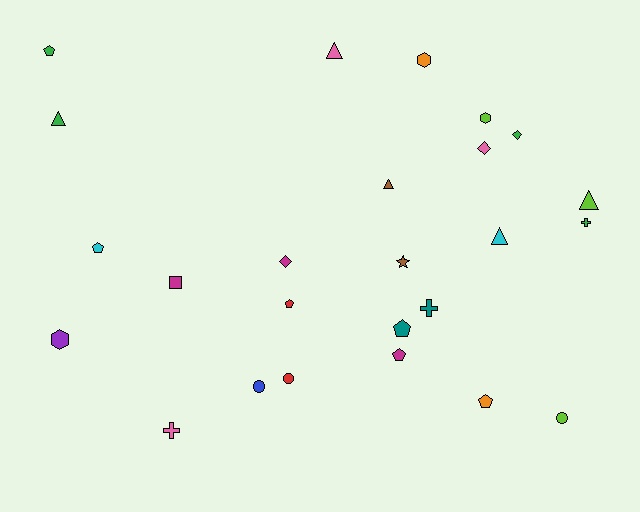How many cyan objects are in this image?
There are 2 cyan objects.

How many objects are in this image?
There are 25 objects.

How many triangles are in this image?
There are 5 triangles.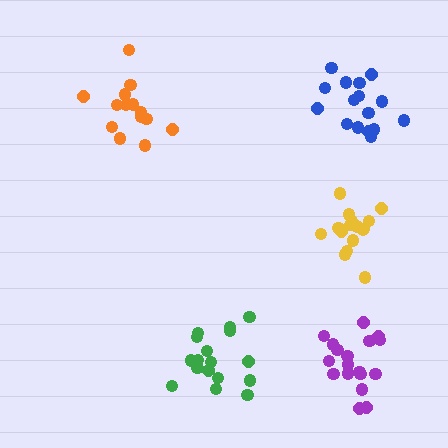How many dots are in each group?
Group 1: 16 dots, Group 2: 14 dots, Group 3: 16 dots, Group 4: 18 dots, Group 5: 17 dots (81 total).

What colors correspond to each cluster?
The clusters are colored: yellow, orange, blue, purple, green.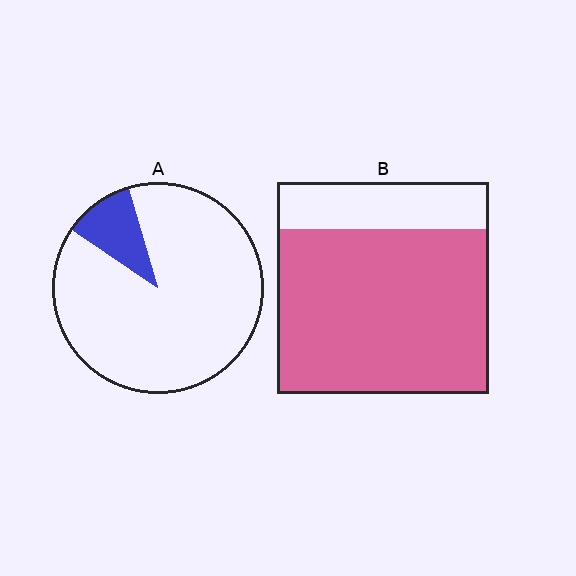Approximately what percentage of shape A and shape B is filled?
A is approximately 10% and B is approximately 80%.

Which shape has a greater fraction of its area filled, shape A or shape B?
Shape B.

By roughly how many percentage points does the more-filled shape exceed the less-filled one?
By roughly 65 percentage points (B over A).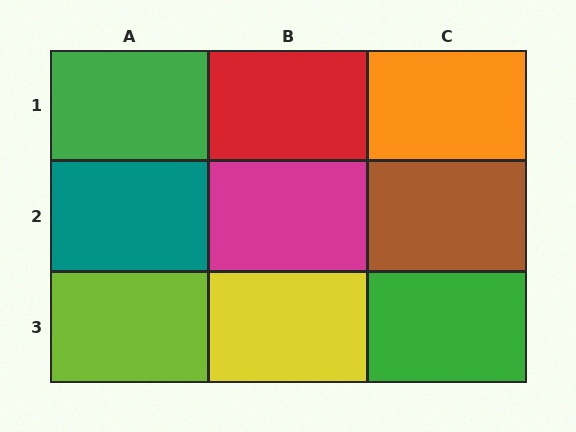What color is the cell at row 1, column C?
Orange.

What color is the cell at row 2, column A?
Teal.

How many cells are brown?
1 cell is brown.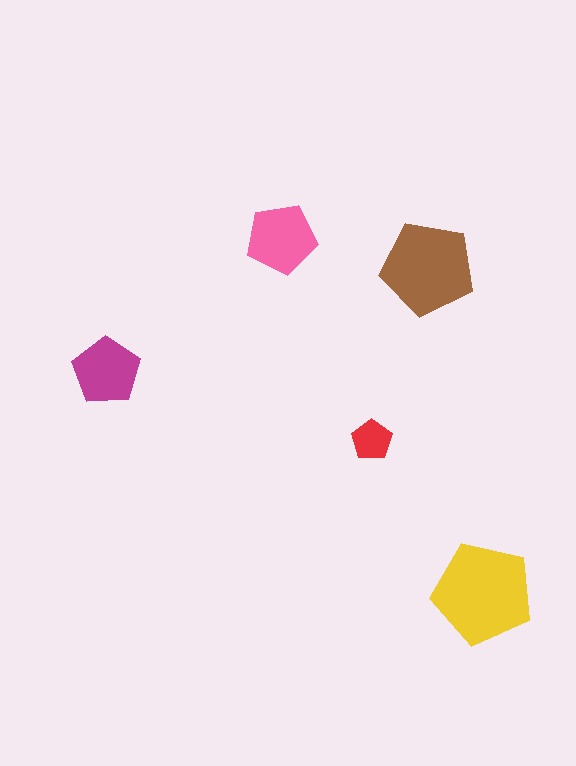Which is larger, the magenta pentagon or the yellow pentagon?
The yellow one.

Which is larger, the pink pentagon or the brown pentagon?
The brown one.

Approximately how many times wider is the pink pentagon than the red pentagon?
About 1.5 times wider.